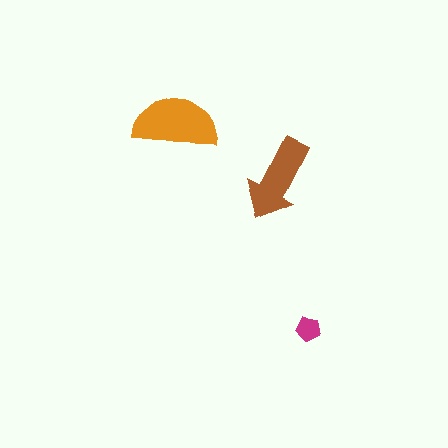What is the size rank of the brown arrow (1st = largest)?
2nd.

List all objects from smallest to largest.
The magenta pentagon, the brown arrow, the orange semicircle.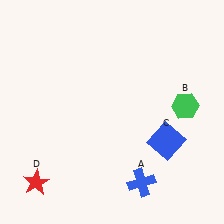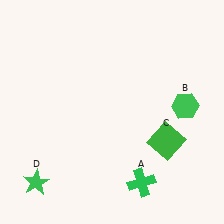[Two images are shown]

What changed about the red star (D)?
In Image 1, D is red. In Image 2, it changed to green.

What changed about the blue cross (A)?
In Image 1, A is blue. In Image 2, it changed to green.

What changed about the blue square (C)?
In Image 1, C is blue. In Image 2, it changed to green.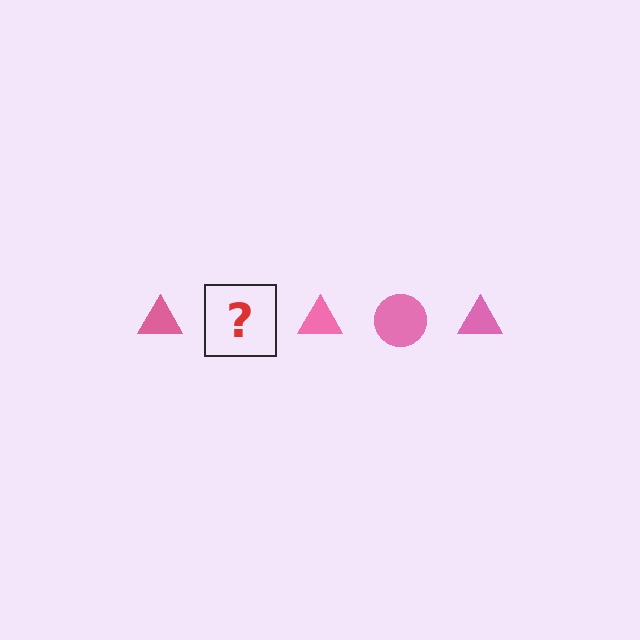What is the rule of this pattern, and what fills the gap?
The rule is that the pattern cycles through triangle, circle shapes in pink. The gap should be filled with a pink circle.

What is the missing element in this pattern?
The missing element is a pink circle.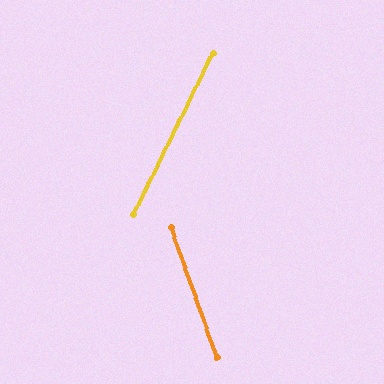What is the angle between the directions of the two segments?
Approximately 46 degrees.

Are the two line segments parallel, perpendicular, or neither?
Neither parallel nor perpendicular — they differ by about 46°.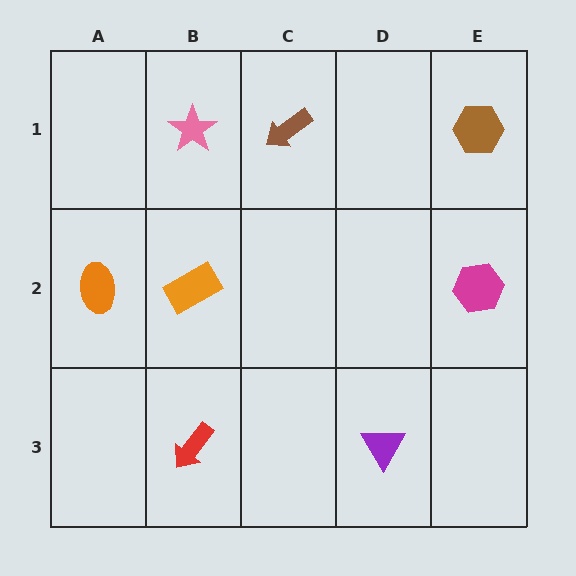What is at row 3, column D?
A purple triangle.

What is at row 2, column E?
A magenta hexagon.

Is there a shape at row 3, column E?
No, that cell is empty.